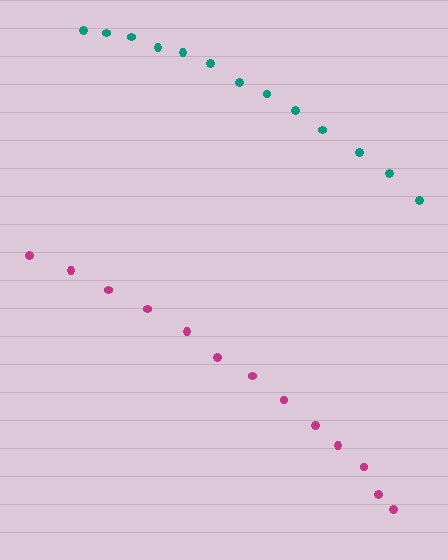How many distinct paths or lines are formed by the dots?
There are 2 distinct paths.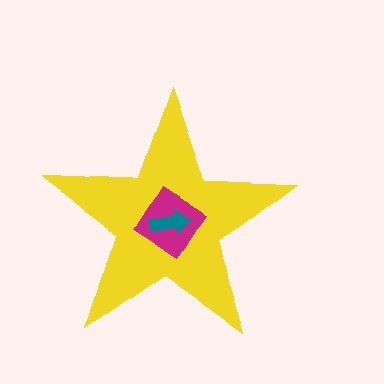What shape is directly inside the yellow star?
The magenta diamond.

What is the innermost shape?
The teal arrow.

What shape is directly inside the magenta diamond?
The teal arrow.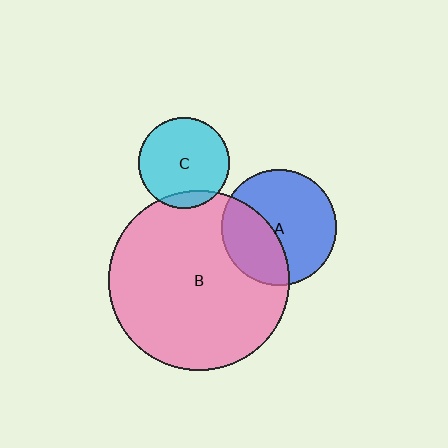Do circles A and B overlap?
Yes.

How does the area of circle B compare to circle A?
Approximately 2.4 times.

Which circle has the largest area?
Circle B (pink).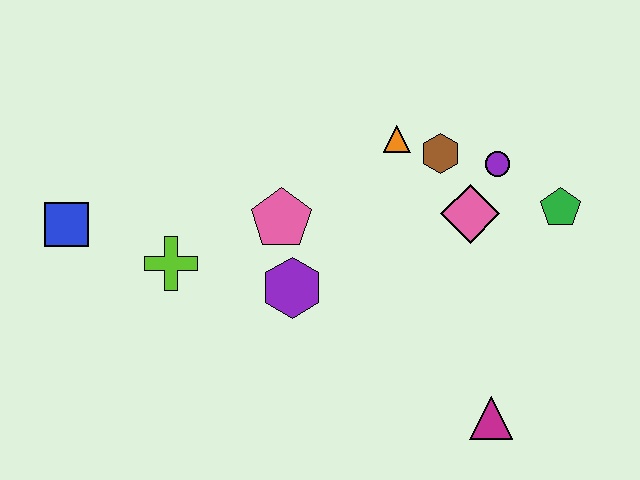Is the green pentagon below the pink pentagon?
No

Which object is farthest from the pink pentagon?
The magenta triangle is farthest from the pink pentagon.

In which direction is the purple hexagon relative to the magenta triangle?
The purple hexagon is to the left of the magenta triangle.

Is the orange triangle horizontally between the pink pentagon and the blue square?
No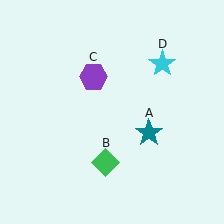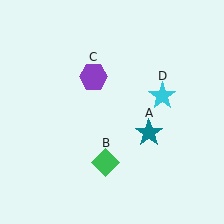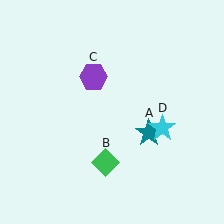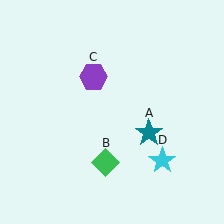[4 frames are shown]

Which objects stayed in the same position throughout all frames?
Teal star (object A) and green diamond (object B) and purple hexagon (object C) remained stationary.